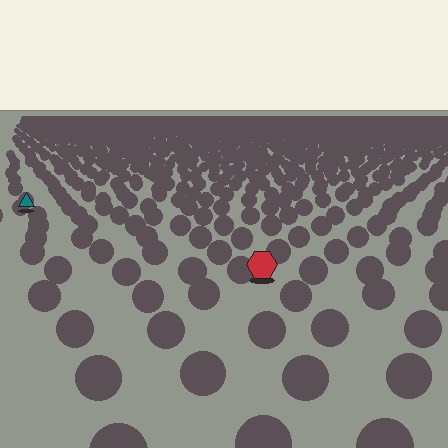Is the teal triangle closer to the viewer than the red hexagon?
No. The red hexagon is closer — you can tell from the texture gradient: the ground texture is coarser near it.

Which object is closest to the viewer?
The red hexagon is closest. The texture marks near it are larger and more spread out.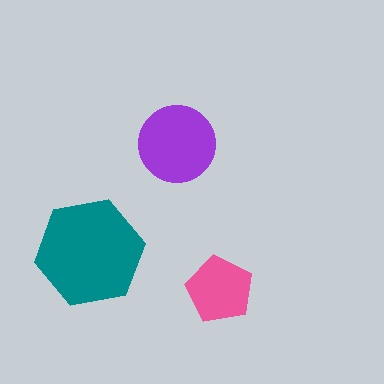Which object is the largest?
The teal hexagon.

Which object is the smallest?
The pink pentagon.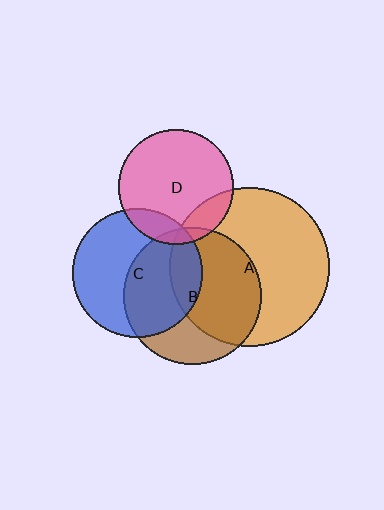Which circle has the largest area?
Circle A (orange).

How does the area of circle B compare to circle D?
Approximately 1.4 times.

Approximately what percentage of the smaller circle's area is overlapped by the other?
Approximately 55%.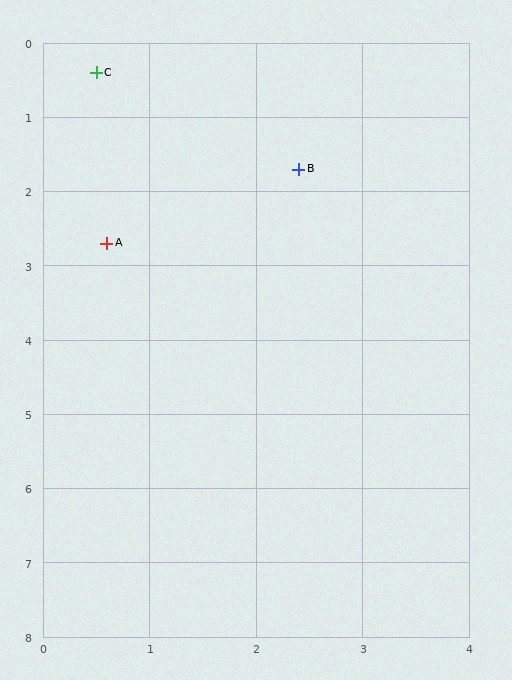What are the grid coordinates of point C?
Point C is at approximately (0.5, 0.4).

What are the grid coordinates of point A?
Point A is at approximately (0.6, 2.7).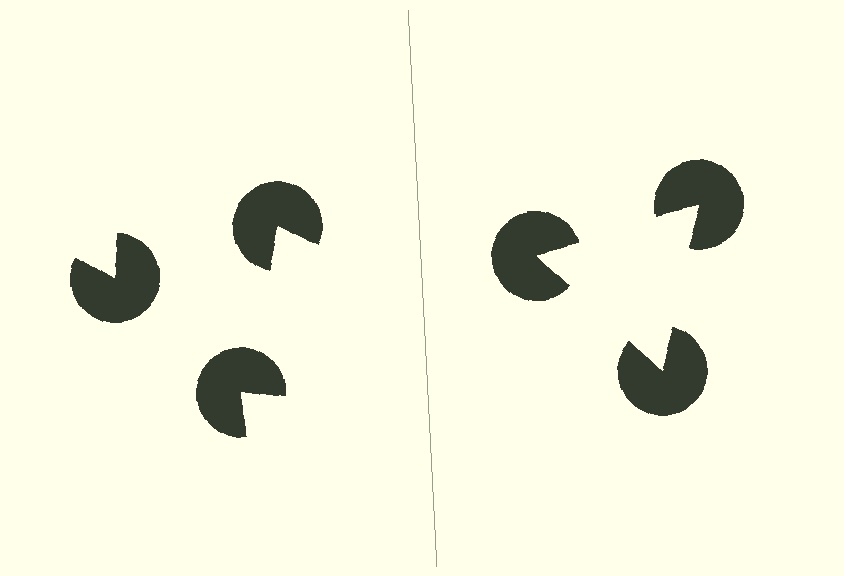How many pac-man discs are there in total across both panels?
6 — 3 on each side.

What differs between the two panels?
The pac-man discs are positioned identically on both sides; only the wedge orientations differ. On the right they align to a triangle; on the left they are misaligned.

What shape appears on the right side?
An illusory triangle.